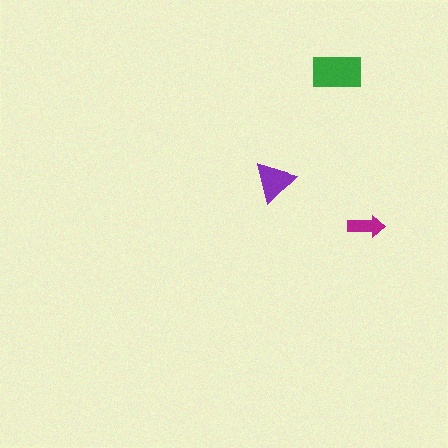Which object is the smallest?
The magenta arrow.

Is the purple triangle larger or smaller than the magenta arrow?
Larger.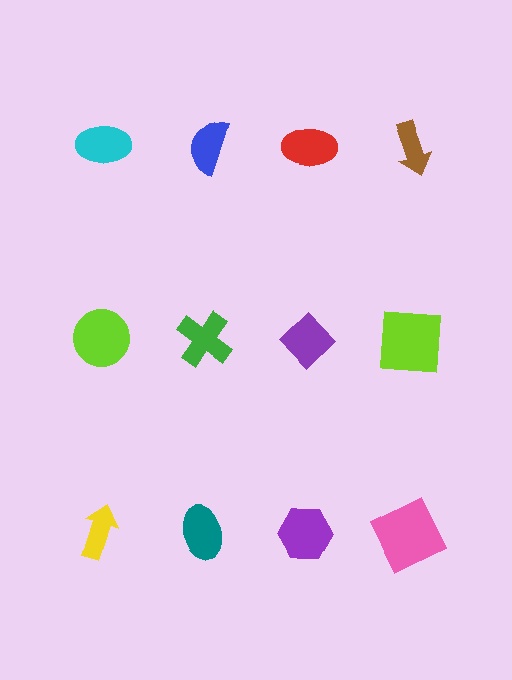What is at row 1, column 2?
A blue semicircle.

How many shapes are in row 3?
4 shapes.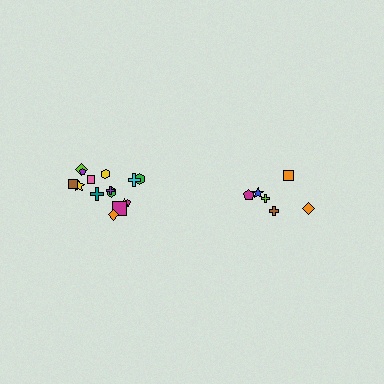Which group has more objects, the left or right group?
The left group.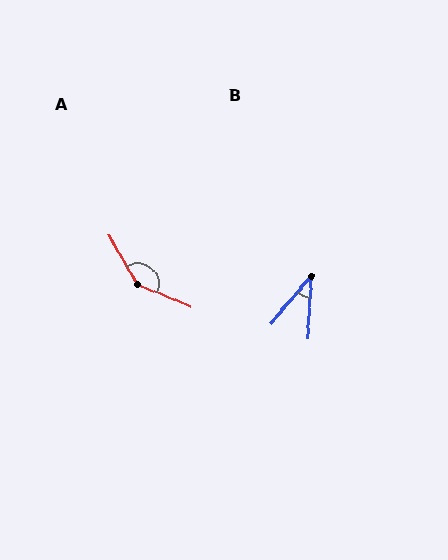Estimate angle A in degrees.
Approximately 142 degrees.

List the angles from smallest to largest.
B (37°), A (142°).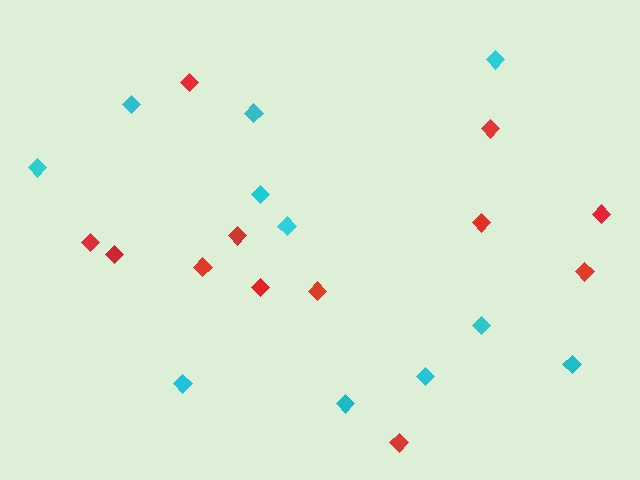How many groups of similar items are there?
There are 2 groups: one group of cyan diamonds (11) and one group of red diamonds (12).